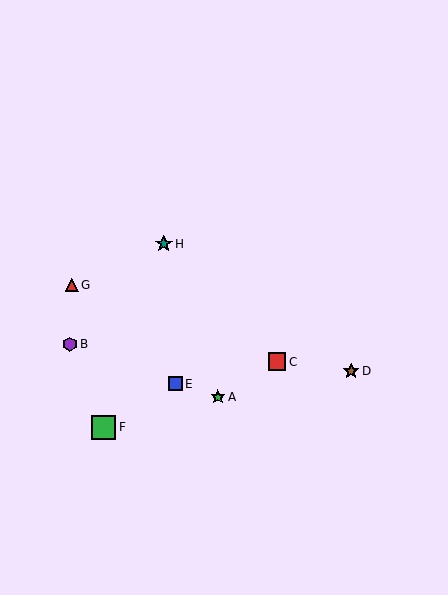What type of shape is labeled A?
Shape A is a green star.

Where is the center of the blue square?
The center of the blue square is at (175, 384).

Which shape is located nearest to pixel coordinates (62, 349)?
The purple hexagon (labeled B) at (70, 344) is nearest to that location.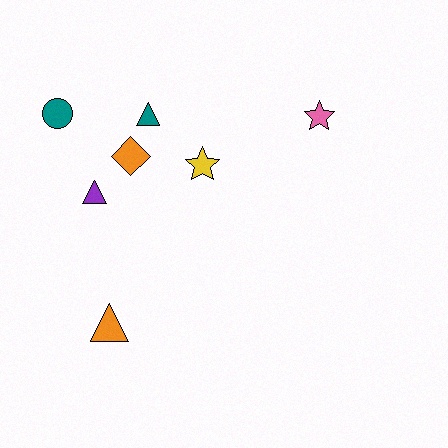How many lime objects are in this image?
There are no lime objects.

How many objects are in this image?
There are 7 objects.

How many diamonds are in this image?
There is 1 diamond.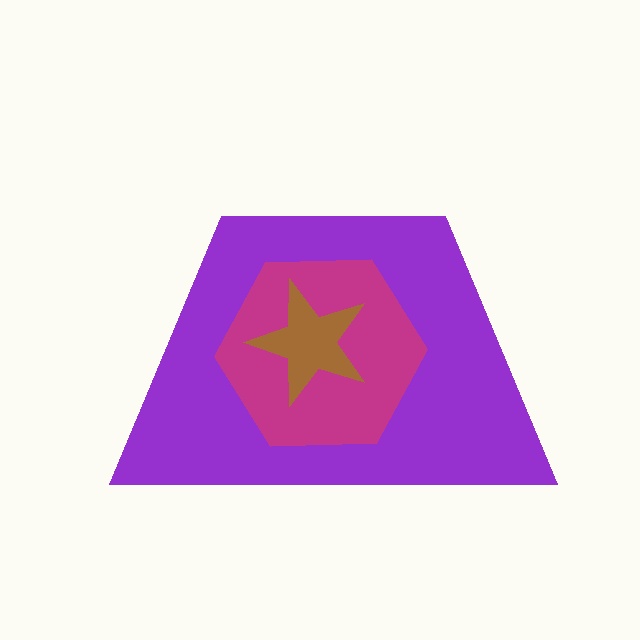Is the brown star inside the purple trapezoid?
Yes.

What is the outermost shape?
The purple trapezoid.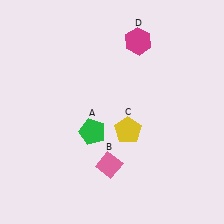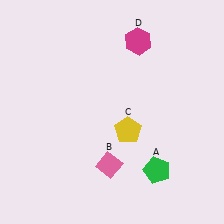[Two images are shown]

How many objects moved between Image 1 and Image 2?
1 object moved between the two images.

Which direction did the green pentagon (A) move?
The green pentagon (A) moved right.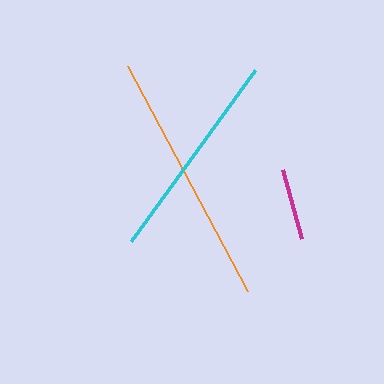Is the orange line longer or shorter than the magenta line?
The orange line is longer than the magenta line.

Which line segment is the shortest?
The magenta line is the shortest at approximately 71 pixels.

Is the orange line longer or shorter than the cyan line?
The orange line is longer than the cyan line.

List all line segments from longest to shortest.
From longest to shortest: orange, cyan, magenta.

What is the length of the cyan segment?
The cyan segment is approximately 211 pixels long.